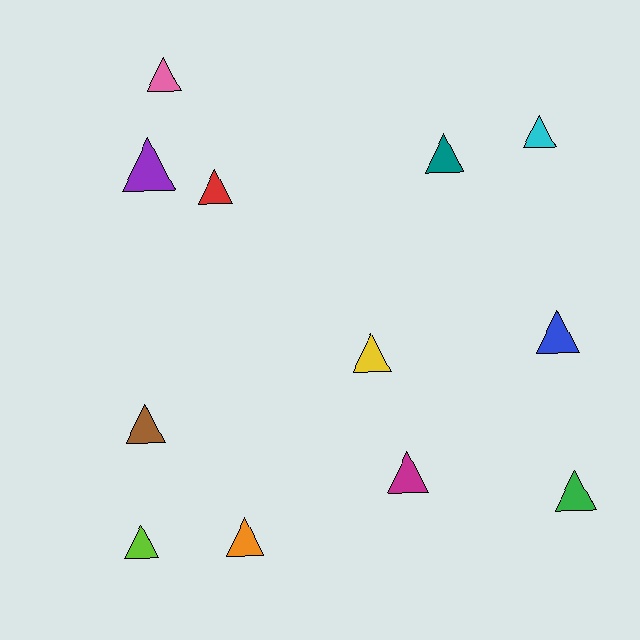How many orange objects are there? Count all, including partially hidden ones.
There is 1 orange object.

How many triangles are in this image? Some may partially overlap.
There are 12 triangles.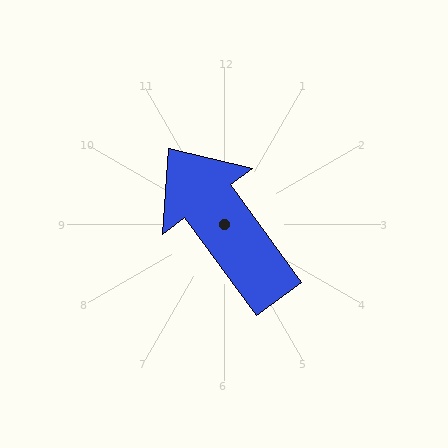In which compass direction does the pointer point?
Northwest.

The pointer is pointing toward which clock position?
Roughly 11 o'clock.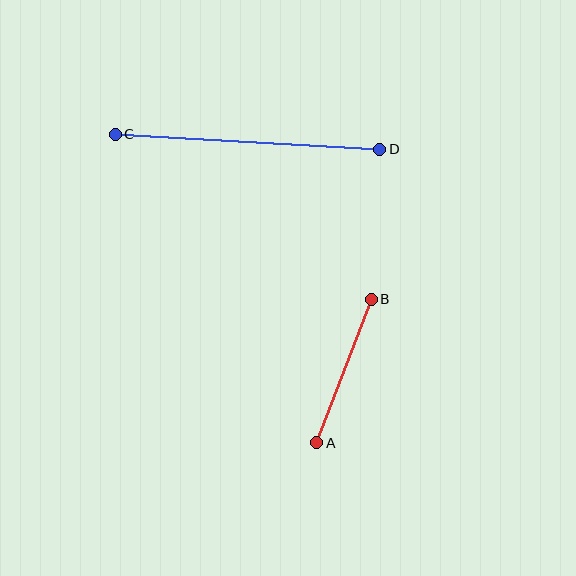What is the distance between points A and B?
The distance is approximately 154 pixels.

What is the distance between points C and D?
The distance is approximately 265 pixels.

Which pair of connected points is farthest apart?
Points C and D are farthest apart.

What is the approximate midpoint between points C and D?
The midpoint is at approximately (248, 142) pixels.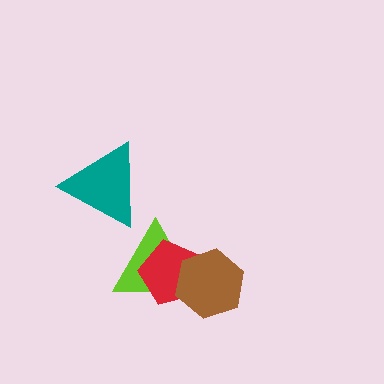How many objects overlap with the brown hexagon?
2 objects overlap with the brown hexagon.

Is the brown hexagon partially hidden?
No, no other shape covers it.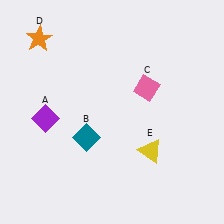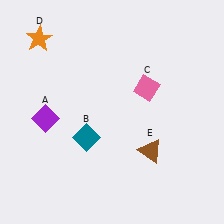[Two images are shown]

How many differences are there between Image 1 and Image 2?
There is 1 difference between the two images.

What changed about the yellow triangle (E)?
In Image 1, E is yellow. In Image 2, it changed to brown.